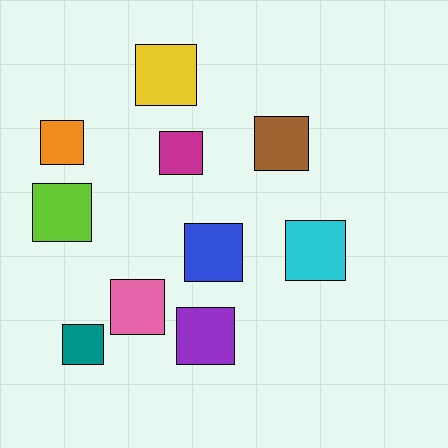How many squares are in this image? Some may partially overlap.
There are 10 squares.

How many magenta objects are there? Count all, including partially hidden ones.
There is 1 magenta object.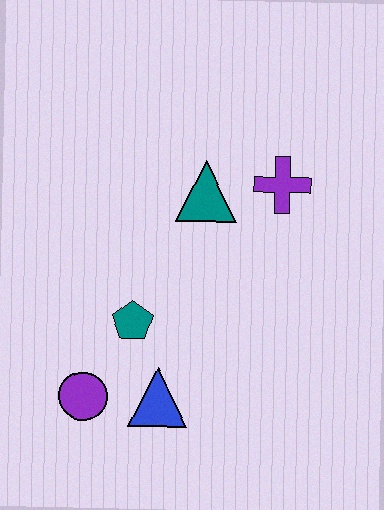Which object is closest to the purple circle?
The blue triangle is closest to the purple circle.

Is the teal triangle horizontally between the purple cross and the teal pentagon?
Yes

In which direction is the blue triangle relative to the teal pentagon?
The blue triangle is below the teal pentagon.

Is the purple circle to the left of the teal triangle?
Yes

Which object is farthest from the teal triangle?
The purple circle is farthest from the teal triangle.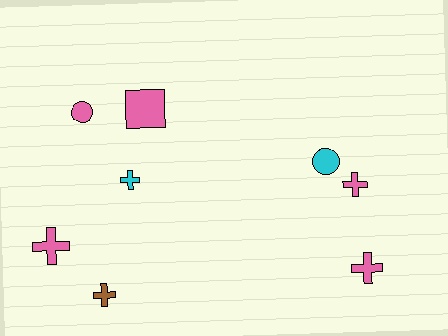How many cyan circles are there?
There is 1 cyan circle.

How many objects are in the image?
There are 8 objects.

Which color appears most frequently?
Pink, with 5 objects.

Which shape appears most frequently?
Cross, with 5 objects.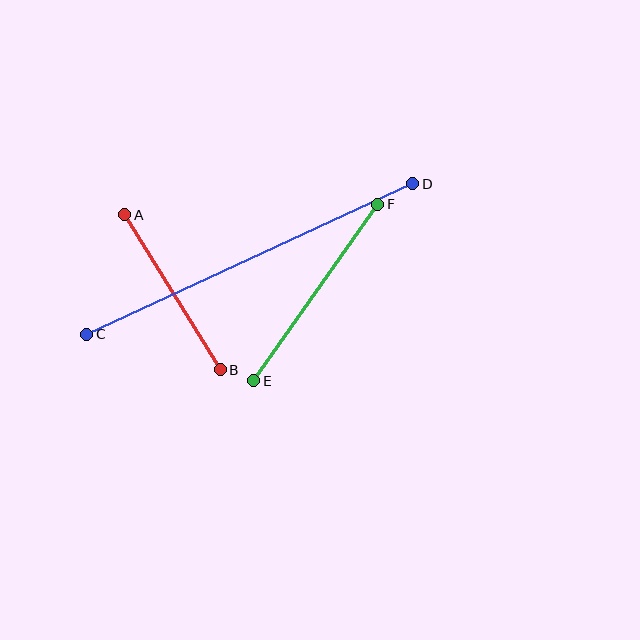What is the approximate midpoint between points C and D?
The midpoint is at approximately (250, 259) pixels.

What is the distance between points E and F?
The distance is approximately 216 pixels.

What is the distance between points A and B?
The distance is approximately 182 pixels.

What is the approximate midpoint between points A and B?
The midpoint is at approximately (173, 292) pixels.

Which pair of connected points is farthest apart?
Points C and D are farthest apart.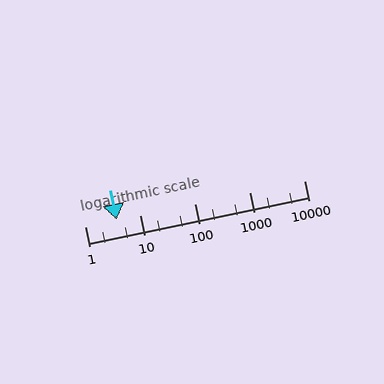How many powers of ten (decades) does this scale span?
The scale spans 4 decades, from 1 to 10000.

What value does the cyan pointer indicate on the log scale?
The pointer indicates approximately 3.8.